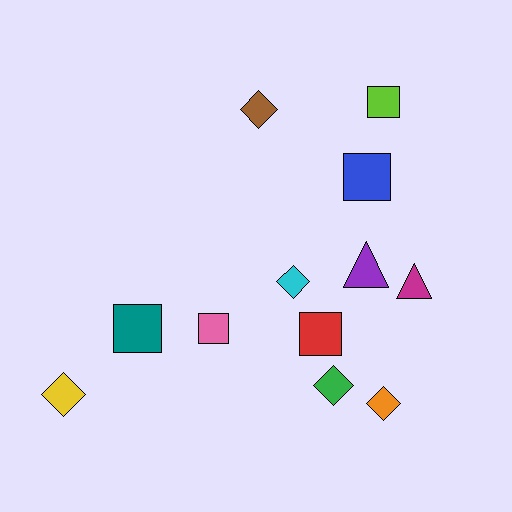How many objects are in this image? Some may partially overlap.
There are 12 objects.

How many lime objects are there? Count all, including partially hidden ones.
There is 1 lime object.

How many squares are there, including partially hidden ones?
There are 5 squares.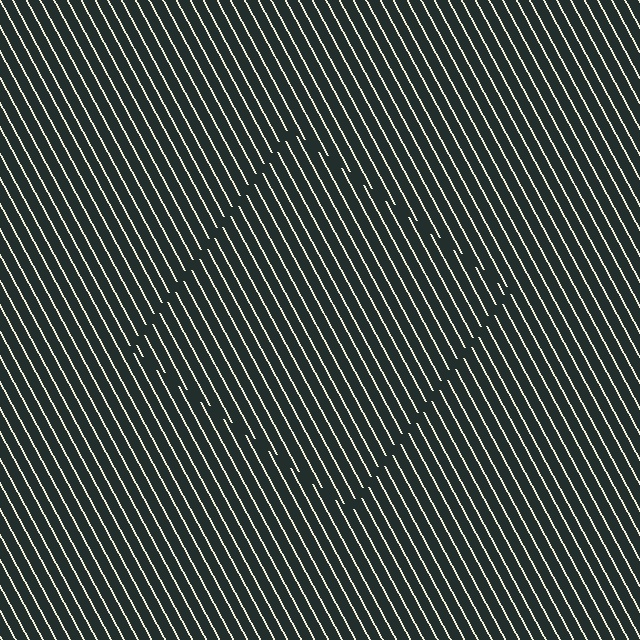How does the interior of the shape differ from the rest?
The interior of the shape contains the same grating, shifted by half a period — the contour is defined by the phase discontinuity where line-ends from the inner and outer gratings abut.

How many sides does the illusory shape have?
4 sides — the line-ends trace a square.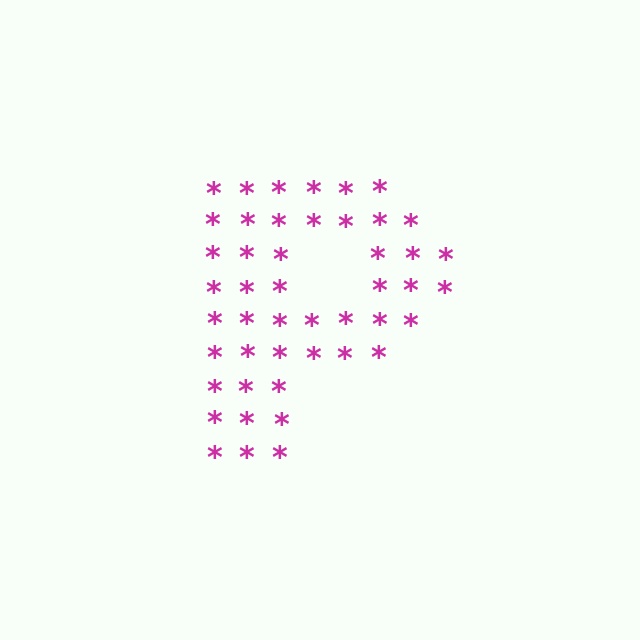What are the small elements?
The small elements are asterisks.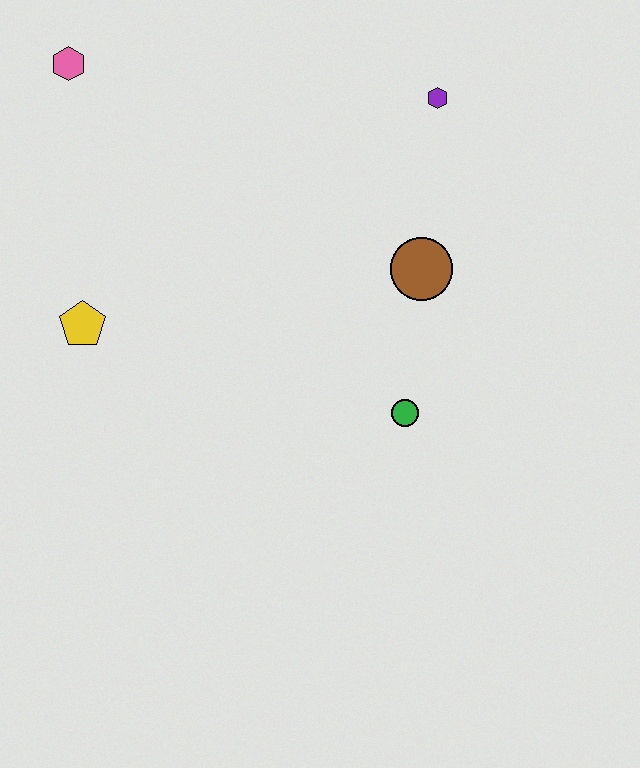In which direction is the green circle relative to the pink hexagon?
The green circle is below the pink hexagon.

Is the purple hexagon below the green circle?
No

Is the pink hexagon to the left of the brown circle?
Yes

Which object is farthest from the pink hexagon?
The green circle is farthest from the pink hexagon.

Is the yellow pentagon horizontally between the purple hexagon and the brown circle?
No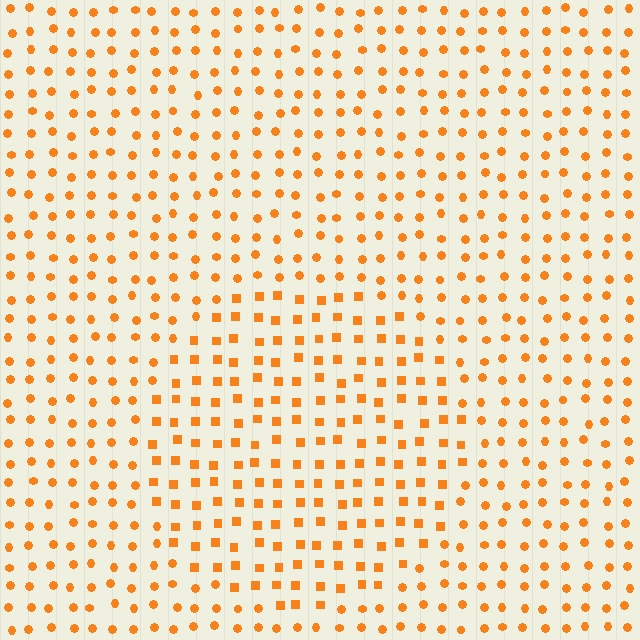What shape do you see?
I see a circle.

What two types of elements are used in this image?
The image uses squares inside the circle region and circles outside it.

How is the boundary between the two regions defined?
The boundary is defined by a change in element shape: squares inside vs. circles outside. All elements share the same color and spacing.